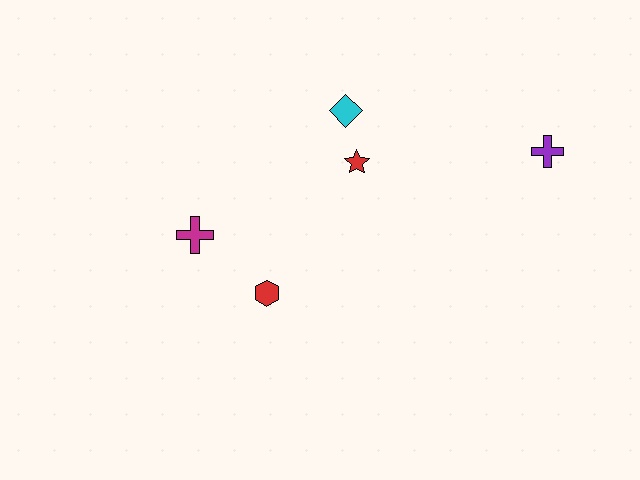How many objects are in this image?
There are 5 objects.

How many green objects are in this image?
There are no green objects.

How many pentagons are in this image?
There are no pentagons.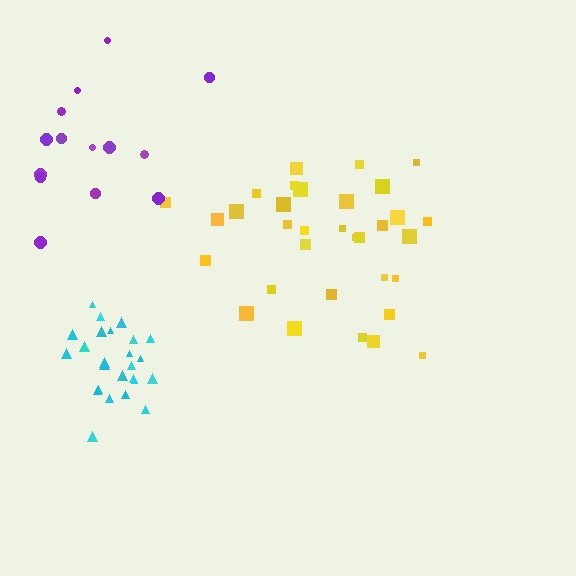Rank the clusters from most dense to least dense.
cyan, yellow, purple.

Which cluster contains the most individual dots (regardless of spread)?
Yellow (34).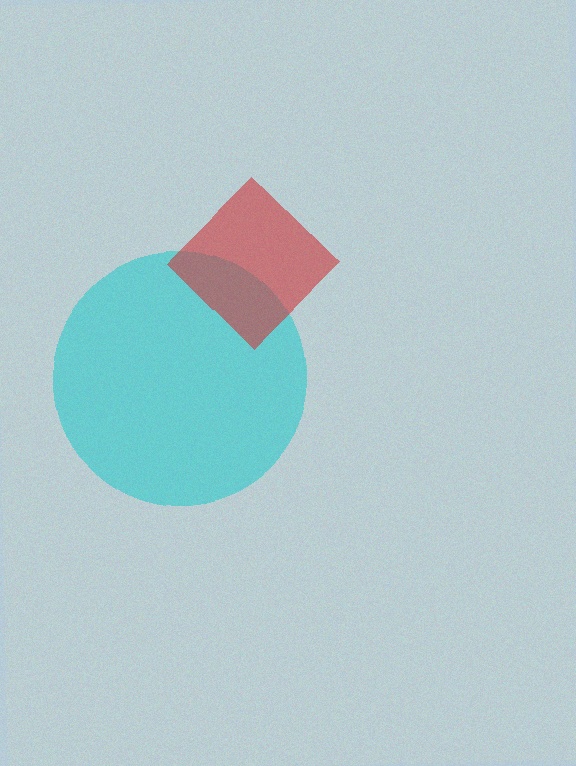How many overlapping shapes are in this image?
There are 2 overlapping shapes in the image.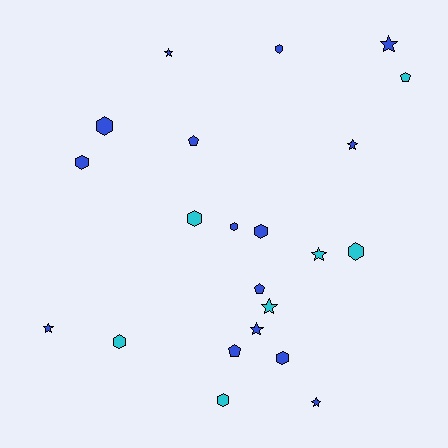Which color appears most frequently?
Blue, with 15 objects.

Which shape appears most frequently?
Hexagon, with 10 objects.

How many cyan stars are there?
There are 2 cyan stars.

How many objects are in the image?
There are 22 objects.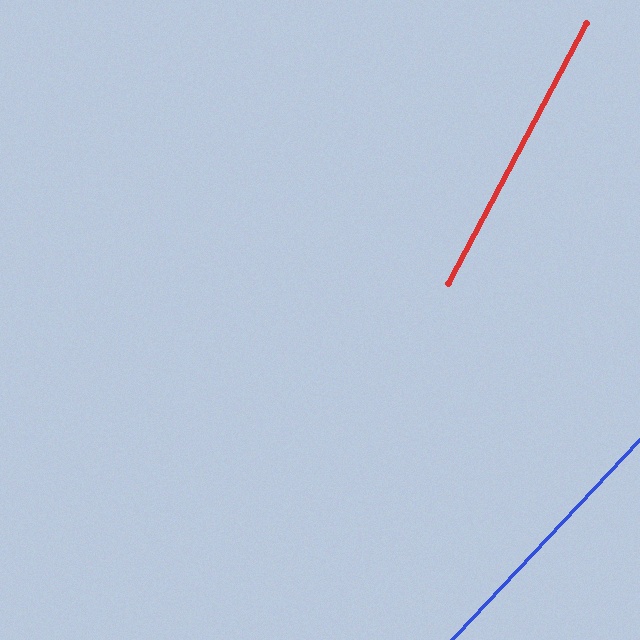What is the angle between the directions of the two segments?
Approximately 15 degrees.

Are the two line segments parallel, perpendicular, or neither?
Neither parallel nor perpendicular — they differ by about 15°.